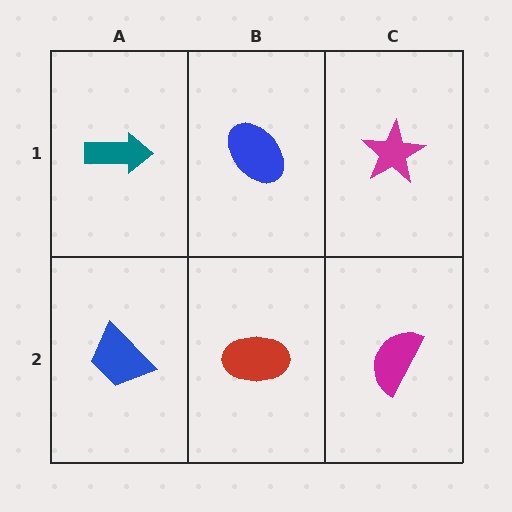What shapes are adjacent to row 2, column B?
A blue ellipse (row 1, column B), a blue trapezoid (row 2, column A), a magenta semicircle (row 2, column C).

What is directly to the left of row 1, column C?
A blue ellipse.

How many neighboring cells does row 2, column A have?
2.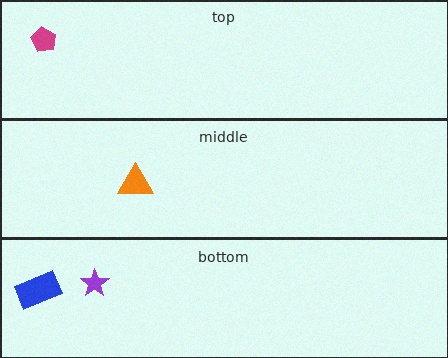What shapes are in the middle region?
The orange triangle.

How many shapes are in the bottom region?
2.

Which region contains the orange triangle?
The middle region.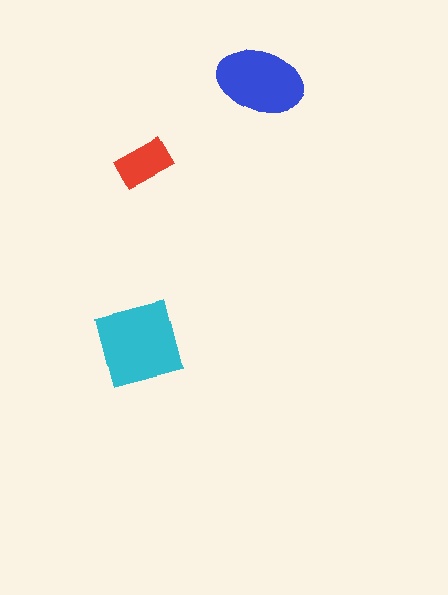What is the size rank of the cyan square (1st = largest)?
1st.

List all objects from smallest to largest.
The red rectangle, the blue ellipse, the cyan square.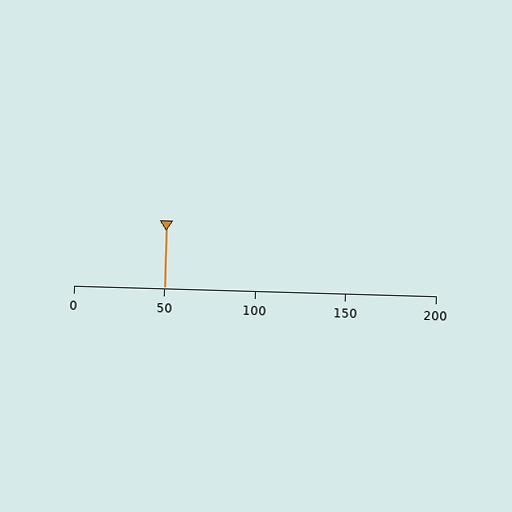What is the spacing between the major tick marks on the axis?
The major ticks are spaced 50 apart.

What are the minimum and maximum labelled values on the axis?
The axis runs from 0 to 200.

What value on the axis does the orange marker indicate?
The marker indicates approximately 50.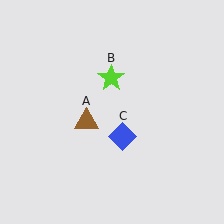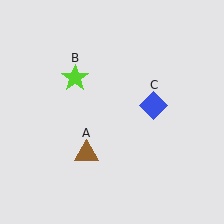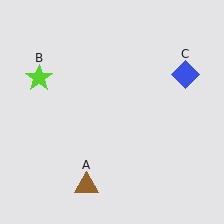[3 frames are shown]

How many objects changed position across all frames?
3 objects changed position: brown triangle (object A), lime star (object B), blue diamond (object C).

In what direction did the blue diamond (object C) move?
The blue diamond (object C) moved up and to the right.